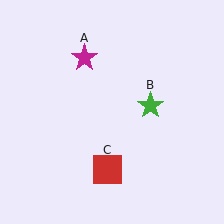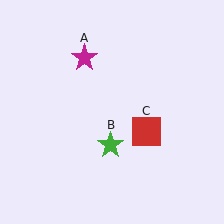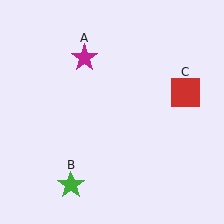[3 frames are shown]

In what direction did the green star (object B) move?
The green star (object B) moved down and to the left.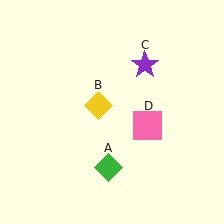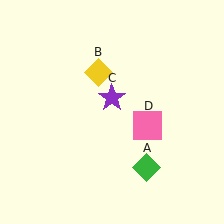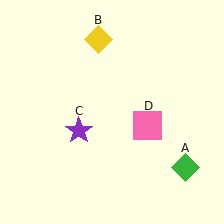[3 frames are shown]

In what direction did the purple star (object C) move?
The purple star (object C) moved down and to the left.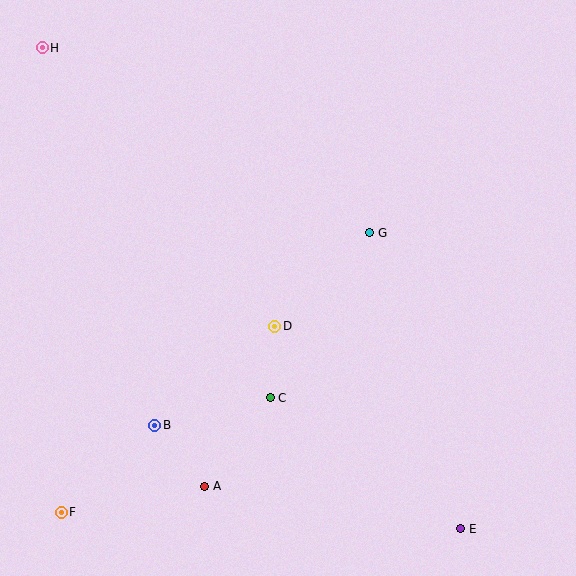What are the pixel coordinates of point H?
Point H is at (42, 48).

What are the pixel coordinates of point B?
Point B is at (155, 425).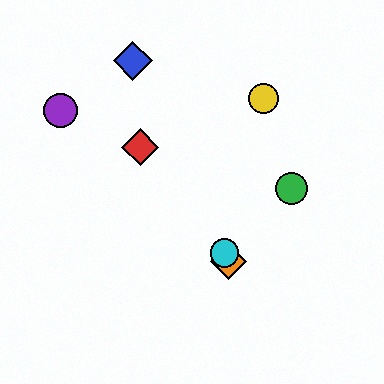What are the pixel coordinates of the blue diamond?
The blue diamond is at (133, 61).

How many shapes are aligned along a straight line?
3 shapes (the blue diamond, the orange diamond, the cyan circle) are aligned along a straight line.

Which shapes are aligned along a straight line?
The blue diamond, the orange diamond, the cyan circle are aligned along a straight line.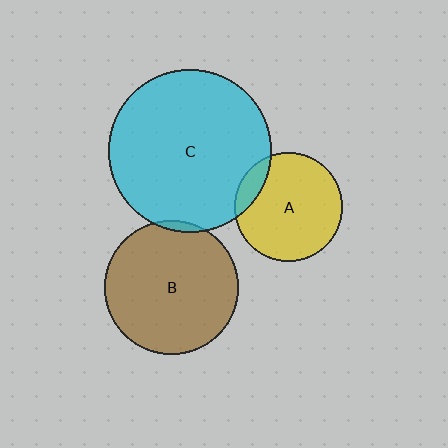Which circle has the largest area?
Circle C (cyan).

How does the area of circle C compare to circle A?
Approximately 2.3 times.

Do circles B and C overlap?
Yes.